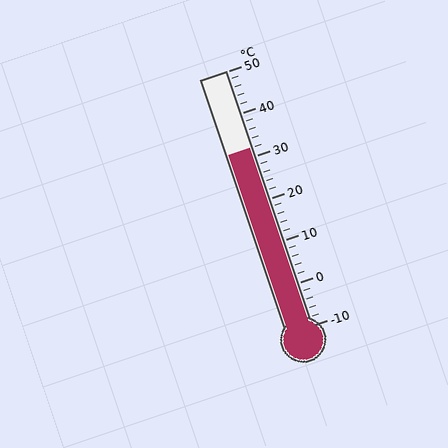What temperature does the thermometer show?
The thermometer shows approximately 32°C.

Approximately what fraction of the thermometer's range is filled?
The thermometer is filled to approximately 70% of its range.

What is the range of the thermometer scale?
The thermometer scale ranges from -10°C to 50°C.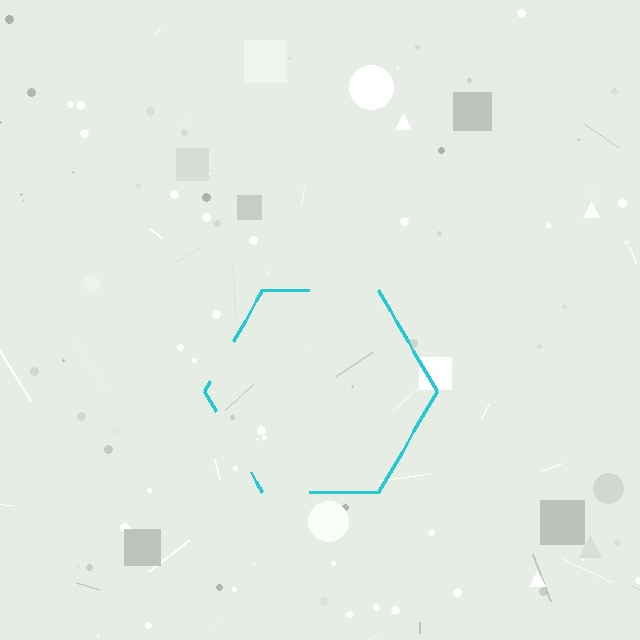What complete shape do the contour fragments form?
The contour fragments form a hexagon.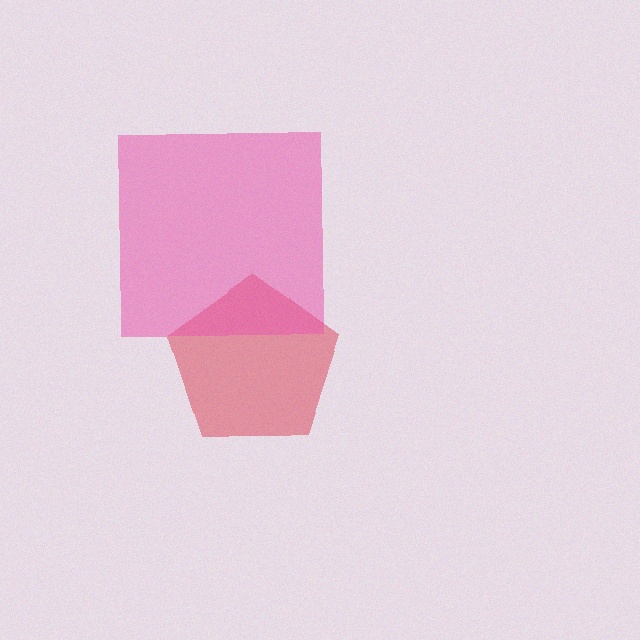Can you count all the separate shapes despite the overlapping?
Yes, there are 2 separate shapes.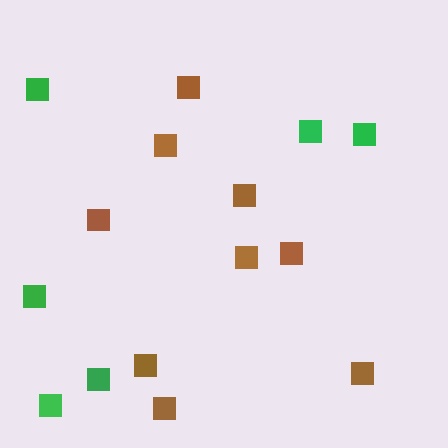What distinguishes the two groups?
There are 2 groups: one group of brown squares (9) and one group of green squares (6).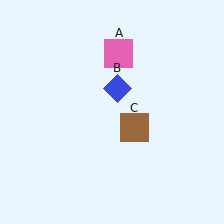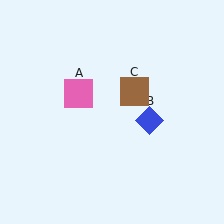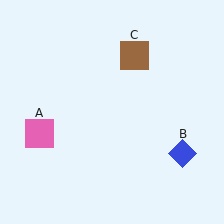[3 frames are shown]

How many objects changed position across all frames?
3 objects changed position: pink square (object A), blue diamond (object B), brown square (object C).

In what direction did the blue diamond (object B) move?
The blue diamond (object B) moved down and to the right.